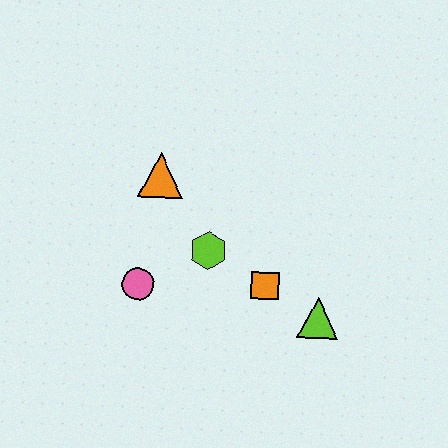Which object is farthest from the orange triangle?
The lime triangle is farthest from the orange triangle.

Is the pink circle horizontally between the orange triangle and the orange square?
No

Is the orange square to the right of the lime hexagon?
Yes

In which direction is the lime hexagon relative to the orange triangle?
The lime hexagon is below the orange triangle.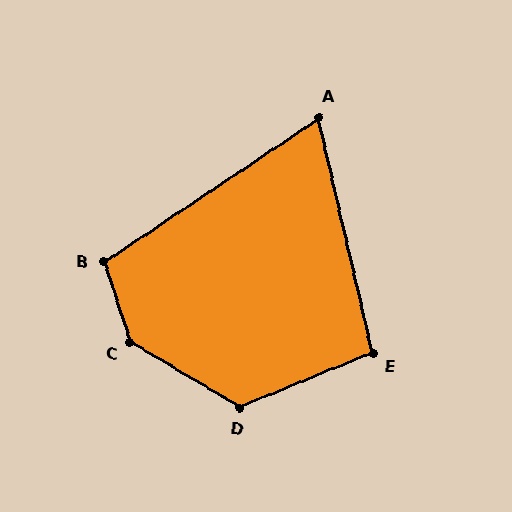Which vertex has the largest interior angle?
C, at approximately 139 degrees.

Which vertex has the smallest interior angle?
A, at approximately 69 degrees.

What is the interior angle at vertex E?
Approximately 99 degrees (obtuse).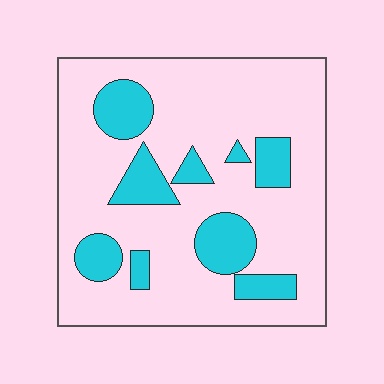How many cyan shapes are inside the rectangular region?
9.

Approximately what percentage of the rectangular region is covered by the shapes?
Approximately 20%.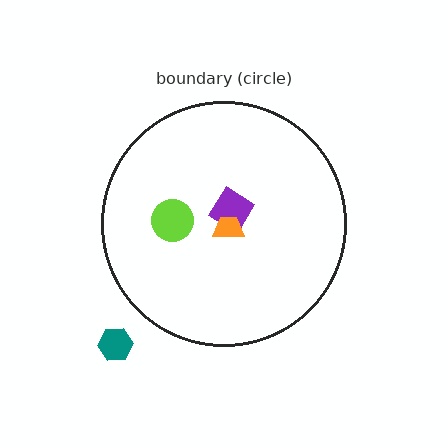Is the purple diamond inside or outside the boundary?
Inside.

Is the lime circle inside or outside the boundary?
Inside.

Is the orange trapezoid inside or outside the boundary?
Inside.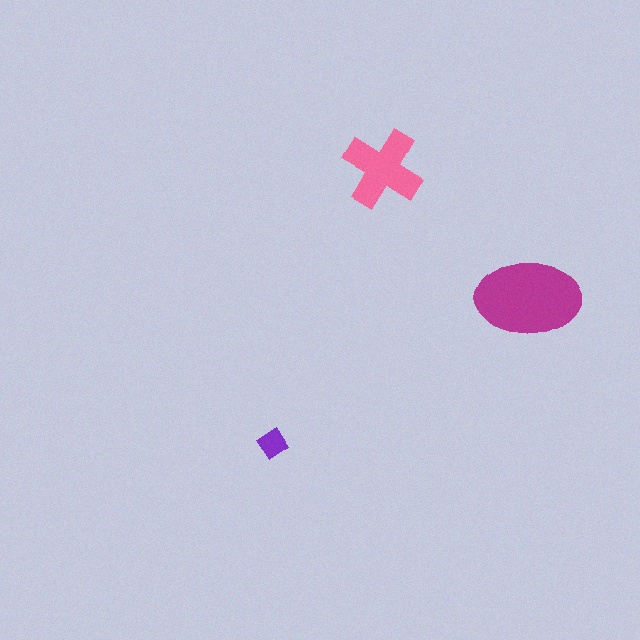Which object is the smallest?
The purple diamond.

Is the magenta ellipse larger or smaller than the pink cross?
Larger.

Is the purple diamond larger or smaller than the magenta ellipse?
Smaller.